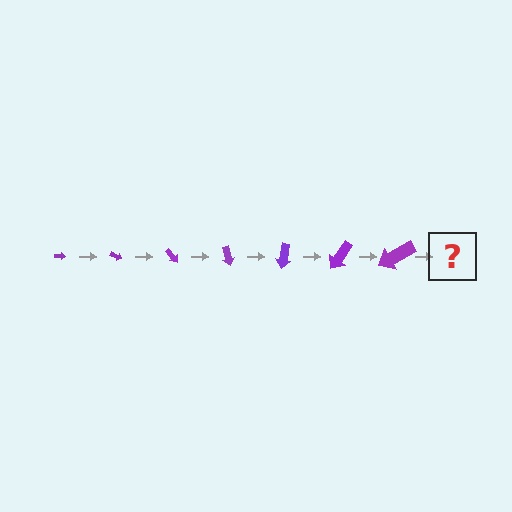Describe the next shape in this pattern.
It should be an arrow, larger than the previous one and rotated 175 degrees from the start.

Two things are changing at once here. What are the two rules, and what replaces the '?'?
The two rules are that the arrow grows larger each step and it rotates 25 degrees each step. The '?' should be an arrow, larger than the previous one and rotated 175 degrees from the start.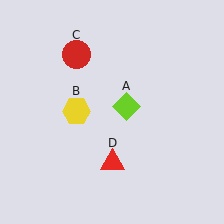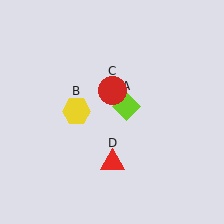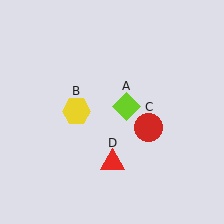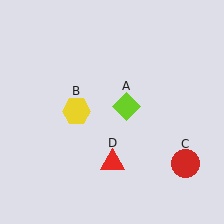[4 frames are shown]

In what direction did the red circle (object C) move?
The red circle (object C) moved down and to the right.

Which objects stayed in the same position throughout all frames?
Lime diamond (object A) and yellow hexagon (object B) and red triangle (object D) remained stationary.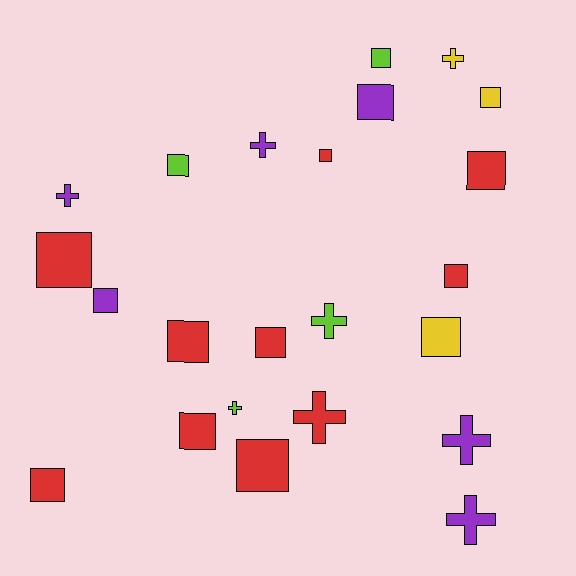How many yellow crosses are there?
There is 1 yellow cross.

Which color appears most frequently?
Red, with 10 objects.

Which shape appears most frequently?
Square, with 15 objects.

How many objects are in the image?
There are 23 objects.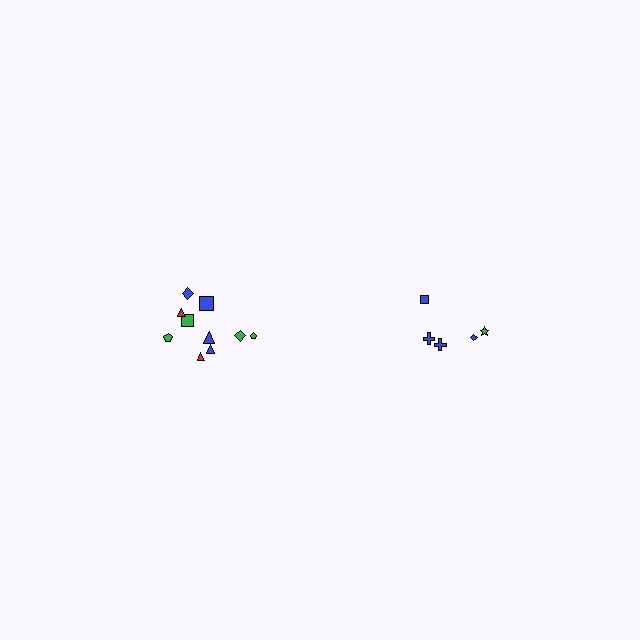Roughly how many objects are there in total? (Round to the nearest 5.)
Roughly 15 objects in total.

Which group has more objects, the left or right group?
The left group.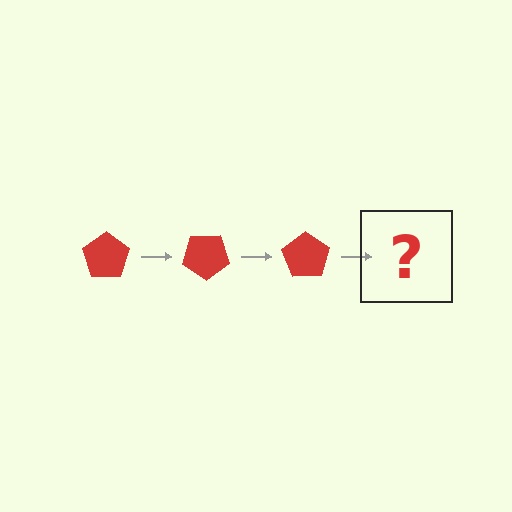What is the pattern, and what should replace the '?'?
The pattern is that the pentagon rotates 35 degrees each step. The '?' should be a red pentagon rotated 105 degrees.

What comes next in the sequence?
The next element should be a red pentagon rotated 105 degrees.